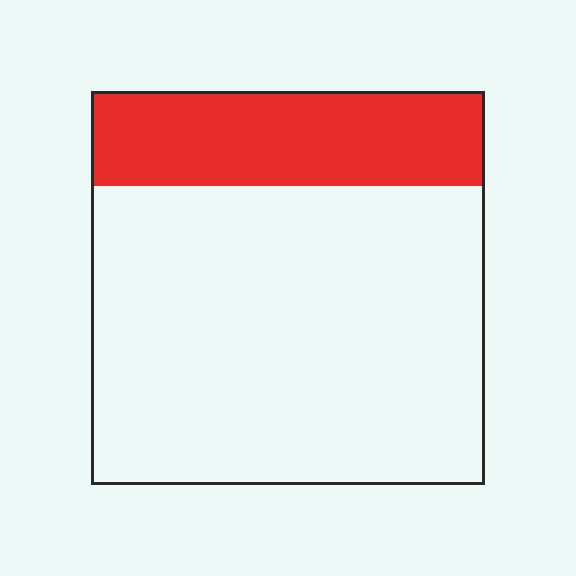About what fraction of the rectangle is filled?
About one quarter (1/4).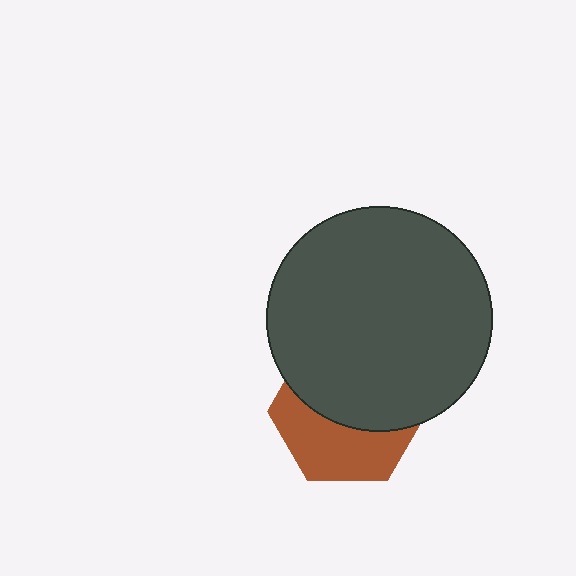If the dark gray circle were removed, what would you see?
You would see the complete brown hexagon.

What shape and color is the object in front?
The object in front is a dark gray circle.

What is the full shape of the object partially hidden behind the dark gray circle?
The partially hidden object is a brown hexagon.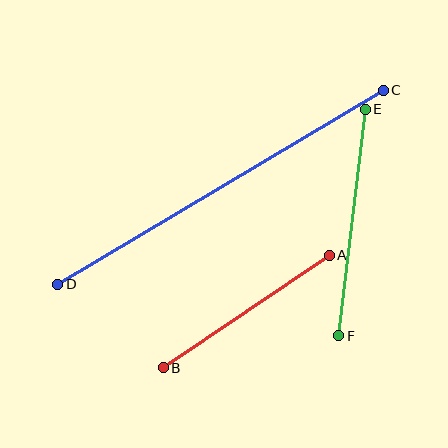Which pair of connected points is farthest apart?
Points C and D are farthest apart.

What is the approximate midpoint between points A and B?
The midpoint is at approximately (246, 312) pixels.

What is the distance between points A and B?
The distance is approximately 201 pixels.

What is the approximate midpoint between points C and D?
The midpoint is at approximately (221, 187) pixels.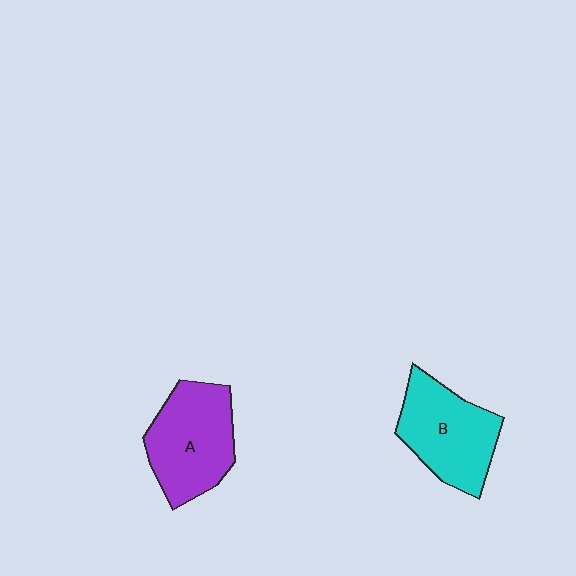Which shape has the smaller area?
Shape B (cyan).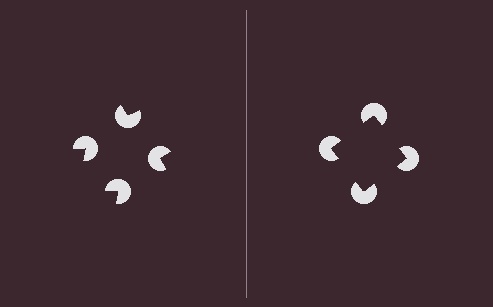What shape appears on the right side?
An illusory square.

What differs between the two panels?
The pac-man discs are positioned identically on both sides; only the wedge orientations differ. On the right they align to a square; on the left they are misaligned.